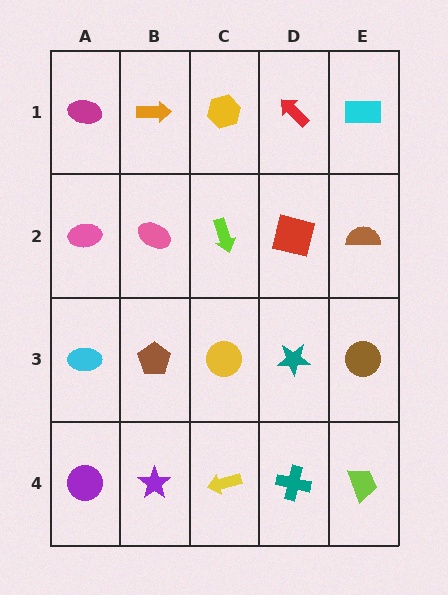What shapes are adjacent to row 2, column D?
A red arrow (row 1, column D), a teal star (row 3, column D), a lime arrow (row 2, column C), a brown semicircle (row 2, column E).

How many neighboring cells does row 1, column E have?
2.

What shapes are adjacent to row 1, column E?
A brown semicircle (row 2, column E), a red arrow (row 1, column D).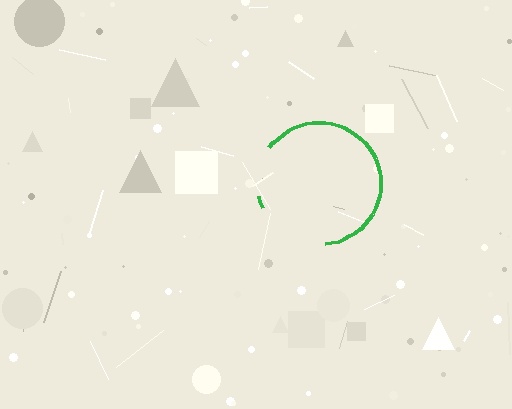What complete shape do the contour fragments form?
The contour fragments form a circle.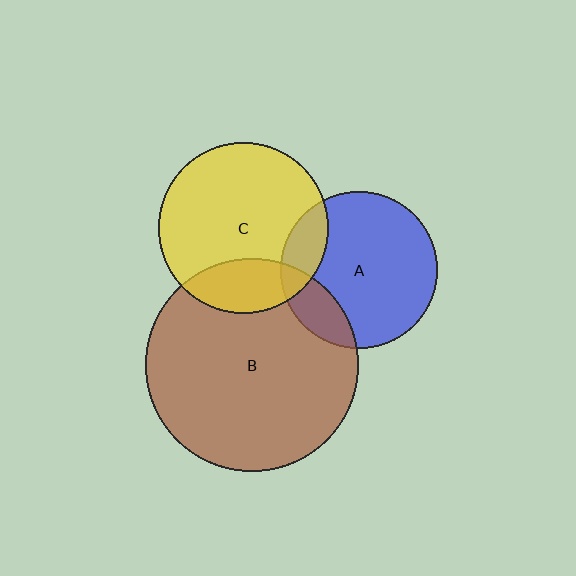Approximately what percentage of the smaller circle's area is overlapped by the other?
Approximately 15%.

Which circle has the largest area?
Circle B (brown).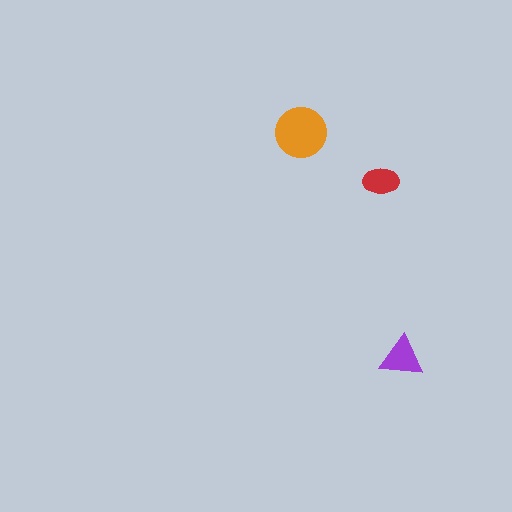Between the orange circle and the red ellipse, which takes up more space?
The orange circle.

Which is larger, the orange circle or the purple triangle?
The orange circle.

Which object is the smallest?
The red ellipse.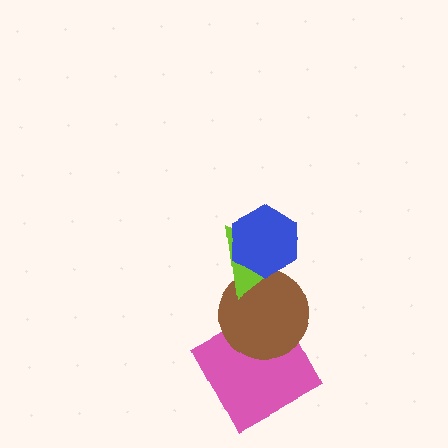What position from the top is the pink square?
The pink square is 4th from the top.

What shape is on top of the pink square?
The brown circle is on top of the pink square.